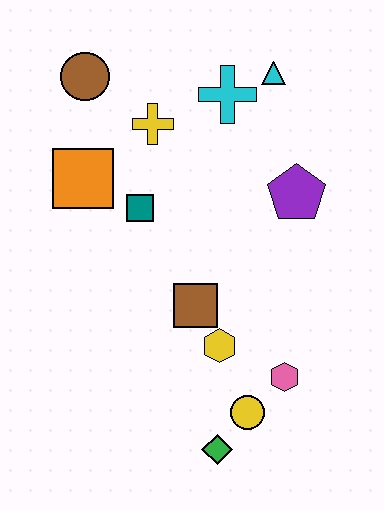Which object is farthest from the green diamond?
The brown circle is farthest from the green diamond.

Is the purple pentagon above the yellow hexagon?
Yes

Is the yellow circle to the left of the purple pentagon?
Yes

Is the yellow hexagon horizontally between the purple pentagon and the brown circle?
Yes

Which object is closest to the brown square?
The yellow hexagon is closest to the brown square.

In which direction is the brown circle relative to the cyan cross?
The brown circle is to the left of the cyan cross.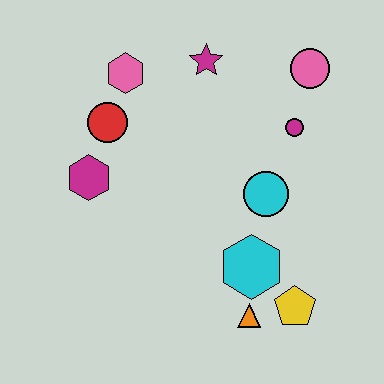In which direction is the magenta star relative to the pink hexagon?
The magenta star is to the right of the pink hexagon.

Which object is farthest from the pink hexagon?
The yellow pentagon is farthest from the pink hexagon.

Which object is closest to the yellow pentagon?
The orange triangle is closest to the yellow pentagon.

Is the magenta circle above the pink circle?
No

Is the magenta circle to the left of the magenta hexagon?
No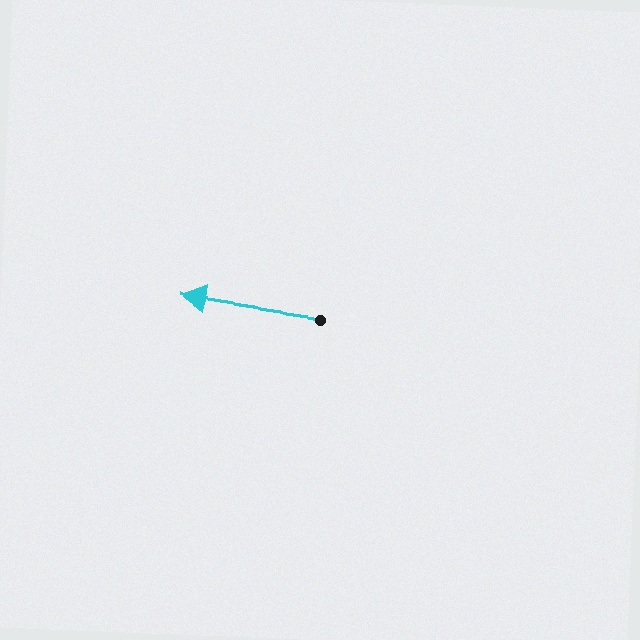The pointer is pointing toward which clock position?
Roughly 9 o'clock.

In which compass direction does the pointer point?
West.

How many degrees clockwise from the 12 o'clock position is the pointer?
Approximately 278 degrees.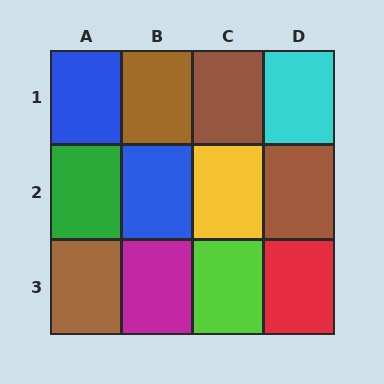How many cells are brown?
4 cells are brown.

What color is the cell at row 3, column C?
Lime.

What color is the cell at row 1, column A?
Blue.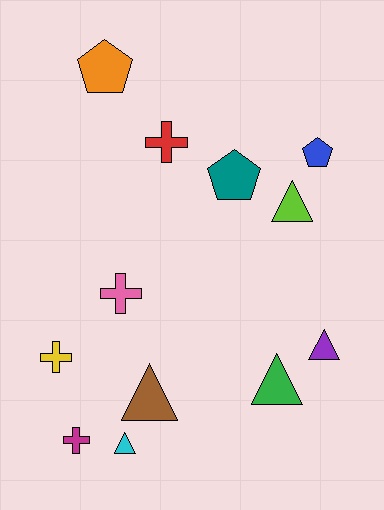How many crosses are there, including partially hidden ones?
There are 4 crosses.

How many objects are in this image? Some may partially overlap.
There are 12 objects.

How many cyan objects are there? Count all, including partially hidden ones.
There is 1 cyan object.